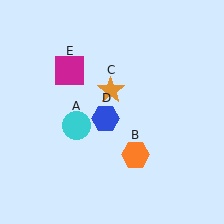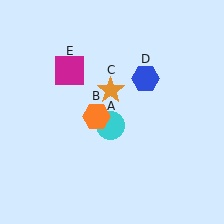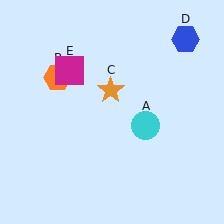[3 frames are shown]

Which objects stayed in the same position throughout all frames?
Orange star (object C) and magenta square (object E) remained stationary.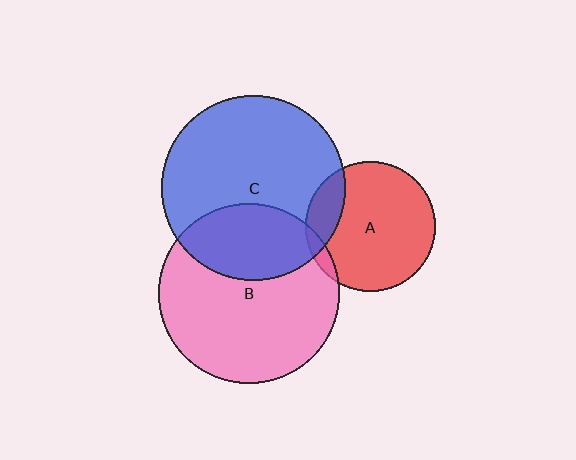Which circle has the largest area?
Circle C (blue).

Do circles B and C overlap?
Yes.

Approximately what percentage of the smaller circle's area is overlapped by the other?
Approximately 30%.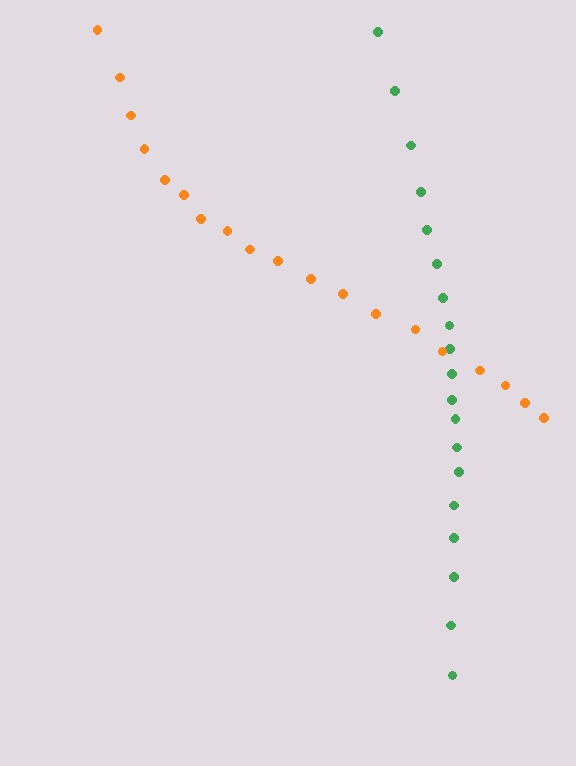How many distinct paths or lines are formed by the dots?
There are 2 distinct paths.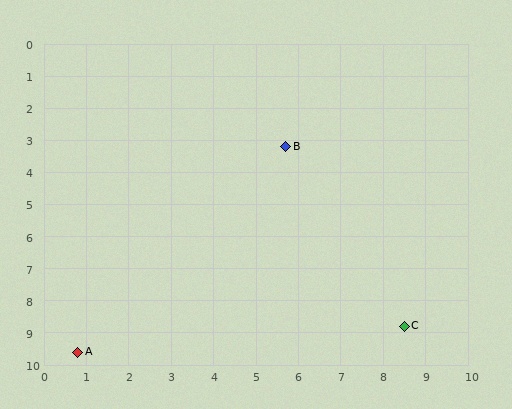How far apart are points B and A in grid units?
Points B and A are about 8.1 grid units apart.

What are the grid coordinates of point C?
Point C is at approximately (8.5, 8.8).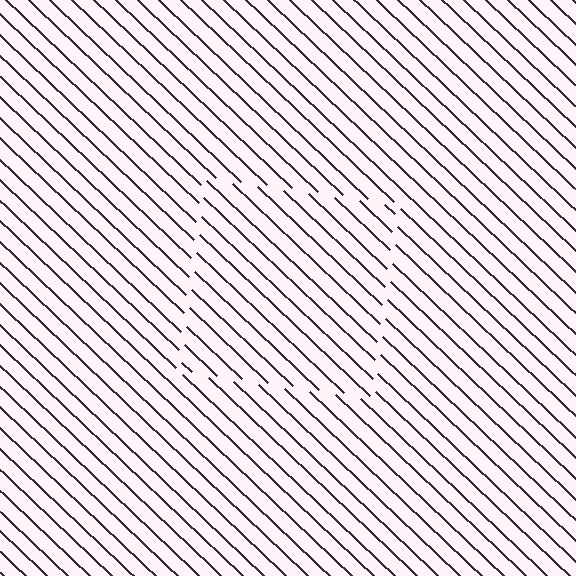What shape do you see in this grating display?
An illusory square. The interior of the shape contains the same grating, shifted by half a period — the contour is defined by the phase discontinuity where line-ends from the inner and outer gratings abut.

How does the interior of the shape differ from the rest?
The interior of the shape contains the same grating, shifted by half a period — the contour is defined by the phase discontinuity where line-ends from the inner and outer gratings abut.